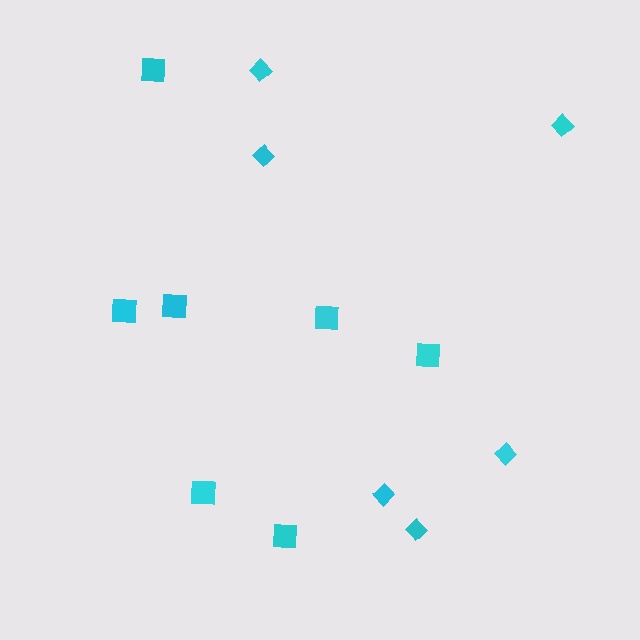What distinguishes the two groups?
There are 2 groups: one group of diamonds (6) and one group of squares (7).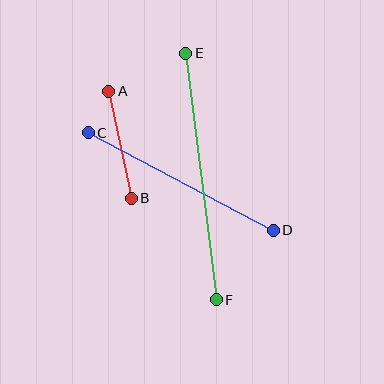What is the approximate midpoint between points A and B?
The midpoint is at approximately (120, 145) pixels.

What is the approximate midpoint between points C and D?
The midpoint is at approximately (181, 181) pixels.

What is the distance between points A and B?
The distance is approximately 109 pixels.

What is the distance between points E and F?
The distance is approximately 249 pixels.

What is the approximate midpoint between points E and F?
The midpoint is at approximately (201, 176) pixels.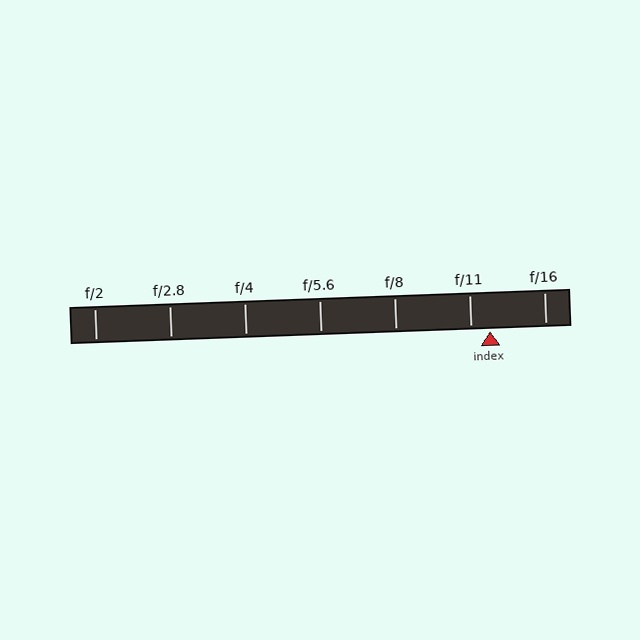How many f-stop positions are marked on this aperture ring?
There are 7 f-stop positions marked.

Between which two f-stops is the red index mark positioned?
The index mark is between f/11 and f/16.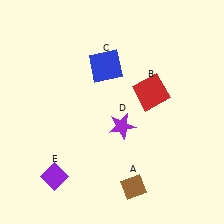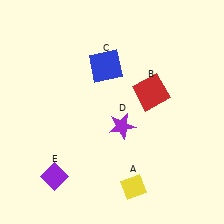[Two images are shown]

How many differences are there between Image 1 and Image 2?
There is 1 difference between the two images.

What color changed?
The diamond (A) changed from brown in Image 1 to yellow in Image 2.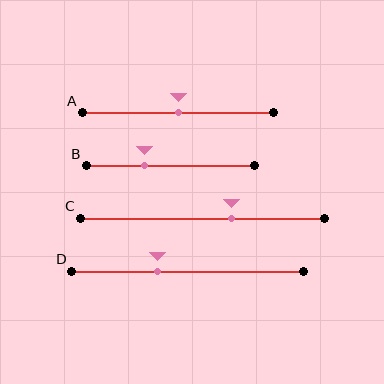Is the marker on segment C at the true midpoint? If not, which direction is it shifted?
No, the marker on segment C is shifted to the right by about 12% of the segment length.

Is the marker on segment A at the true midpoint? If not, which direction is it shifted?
Yes, the marker on segment A is at the true midpoint.